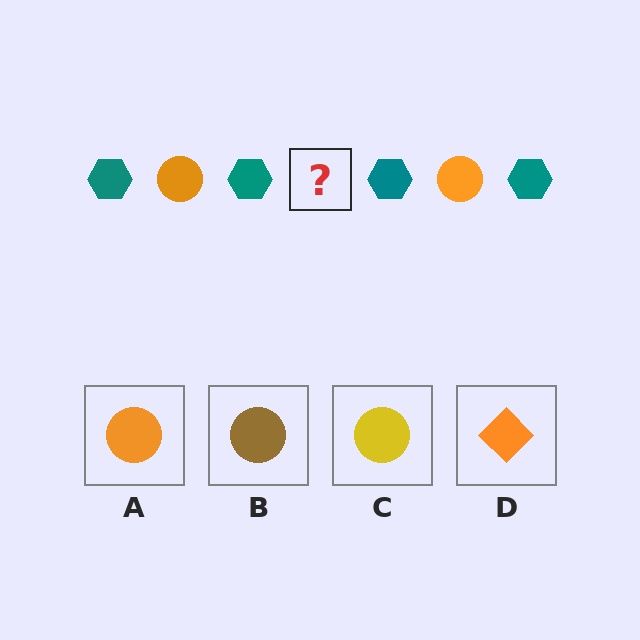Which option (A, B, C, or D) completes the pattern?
A.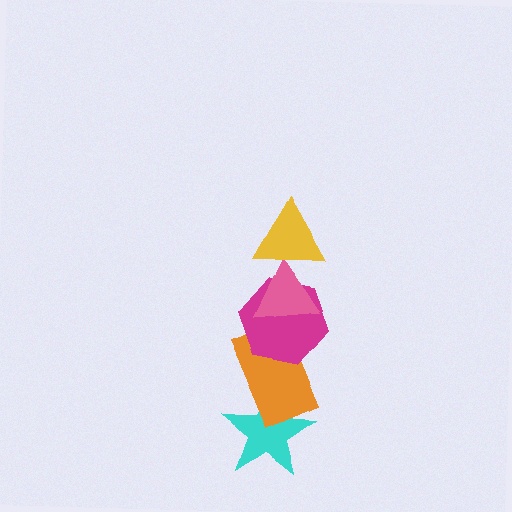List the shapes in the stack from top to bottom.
From top to bottom: the yellow triangle, the pink triangle, the magenta hexagon, the orange rectangle, the cyan star.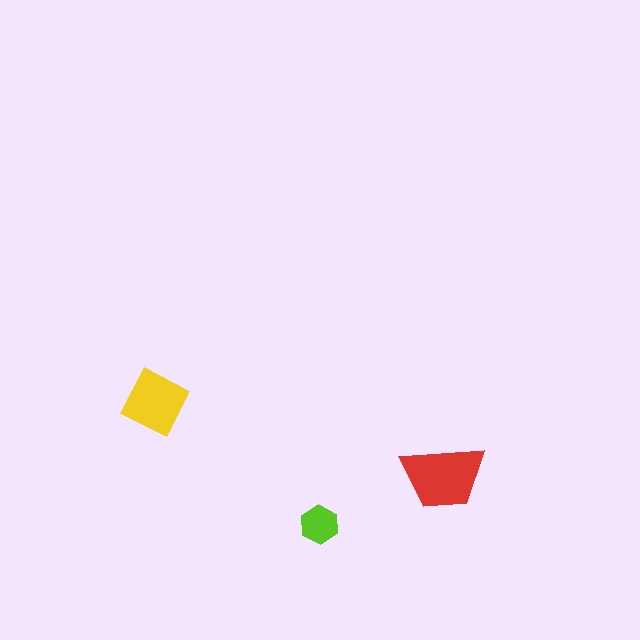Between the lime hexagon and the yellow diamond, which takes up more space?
The yellow diamond.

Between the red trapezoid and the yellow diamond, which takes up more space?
The red trapezoid.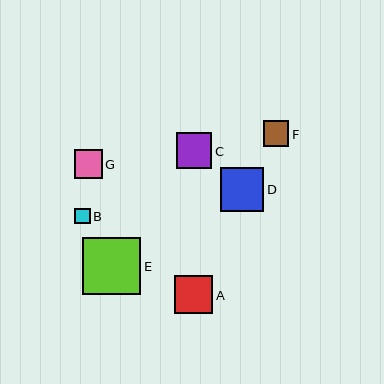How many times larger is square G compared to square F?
Square G is approximately 1.1 times the size of square F.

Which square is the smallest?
Square B is the smallest with a size of approximately 16 pixels.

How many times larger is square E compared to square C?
Square E is approximately 1.6 times the size of square C.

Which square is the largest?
Square E is the largest with a size of approximately 58 pixels.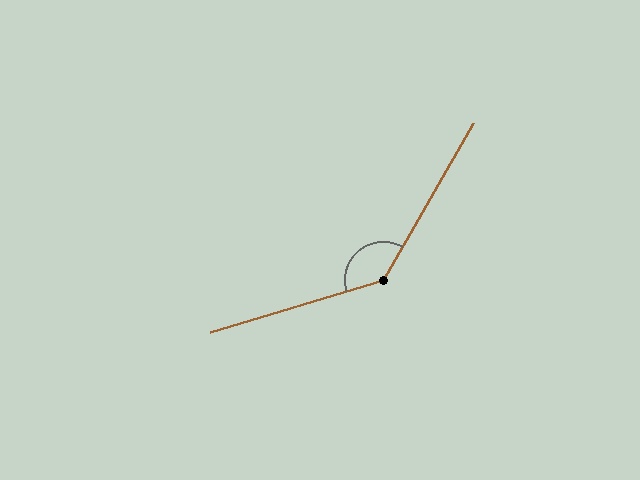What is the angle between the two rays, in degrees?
Approximately 137 degrees.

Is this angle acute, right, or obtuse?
It is obtuse.